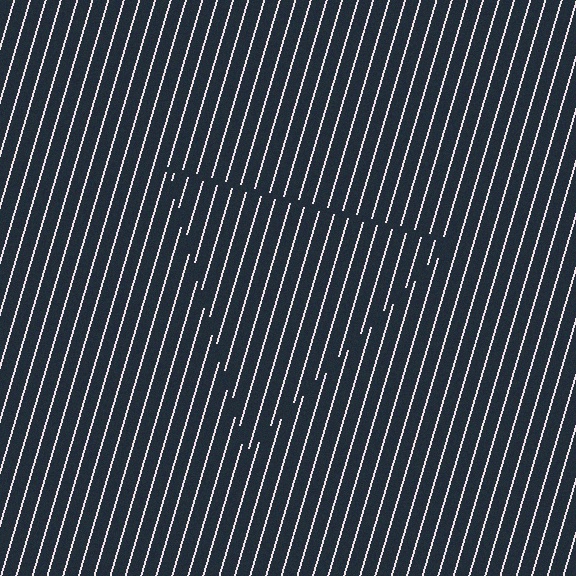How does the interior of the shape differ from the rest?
The interior of the shape contains the same grating, shifted by half a period — the contour is defined by the phase discontinuity where line-ends from the inner and outer gratings abut.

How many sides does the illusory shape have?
3 sides — the line-ends trace a triangle.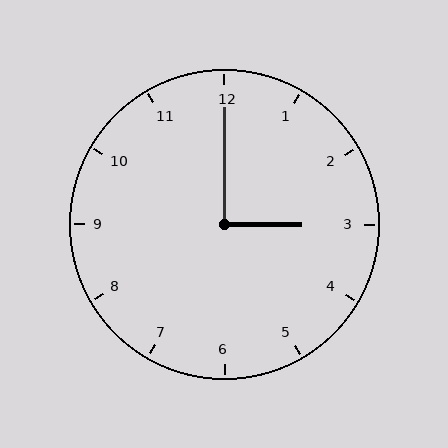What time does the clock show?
3:00.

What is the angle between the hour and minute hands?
Approximately 90 degrees.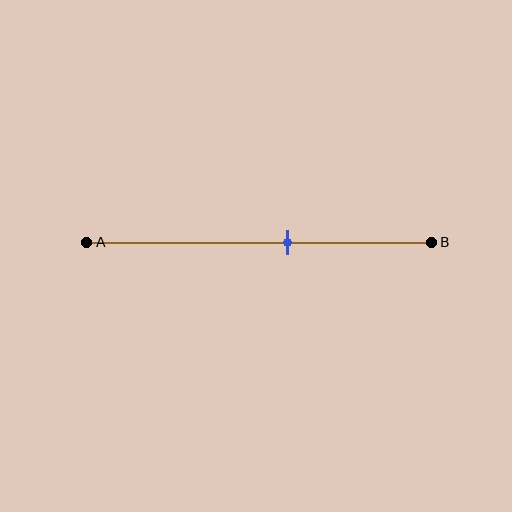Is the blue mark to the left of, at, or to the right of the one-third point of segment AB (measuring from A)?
The blue mark is to the right of the one-third point of segment AB.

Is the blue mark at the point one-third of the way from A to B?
No, the mark is at about 60% from A, not at the 33% one-third point.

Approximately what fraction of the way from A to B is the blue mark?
The blue mark is approximately 60% of the way from A to B.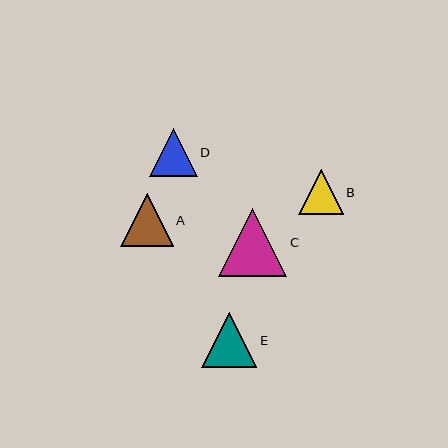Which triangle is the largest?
Triangle C is the largest with a size of approximately 68 pixels.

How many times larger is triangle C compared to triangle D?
Triangle C is approximately 1.4 times the size of triangle D.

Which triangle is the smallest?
Triangle B is the smallest with a size of approximately 45 pixels.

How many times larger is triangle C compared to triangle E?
Triangle C is approximately 1.2 times the size of triangle E.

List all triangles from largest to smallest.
From largest to smallest: C, E, A, D, B.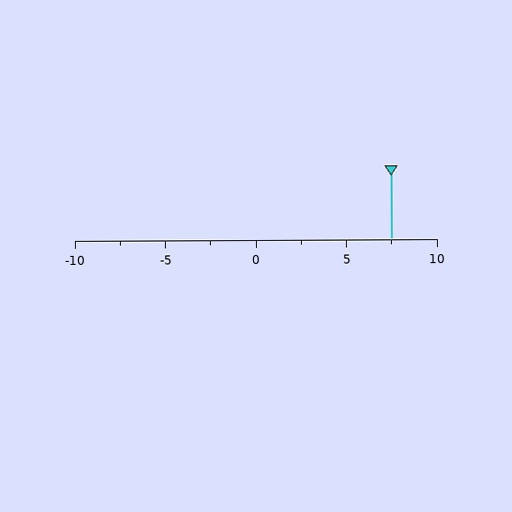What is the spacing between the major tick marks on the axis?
The major ticks are spaced 5 apart.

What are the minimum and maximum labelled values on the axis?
The axis runs from -10 to 10.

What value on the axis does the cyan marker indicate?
The marker indicates approximately 7.5.